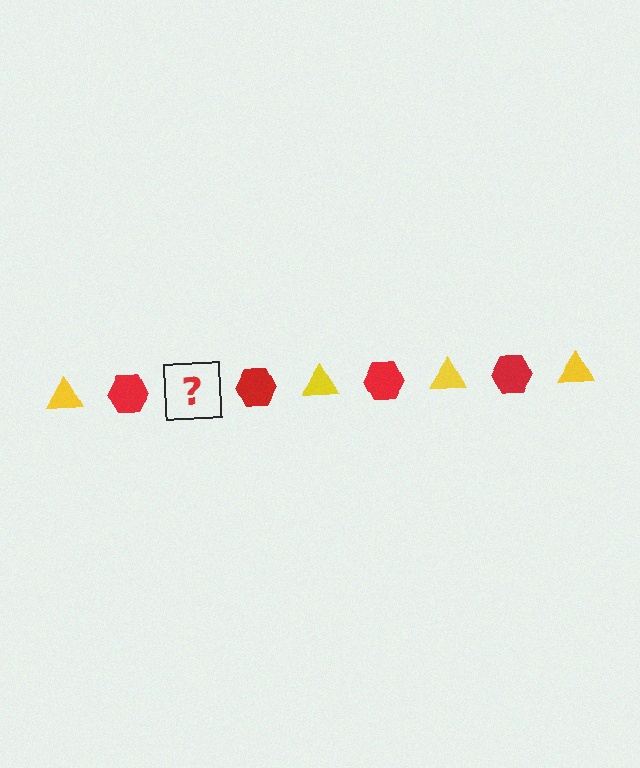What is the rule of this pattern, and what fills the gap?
The rule is that the pattern alternates between yellow triangle and red hexagon. The gap should be filled with a yellow triangle.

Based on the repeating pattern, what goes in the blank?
The blank should be a yellow triangle.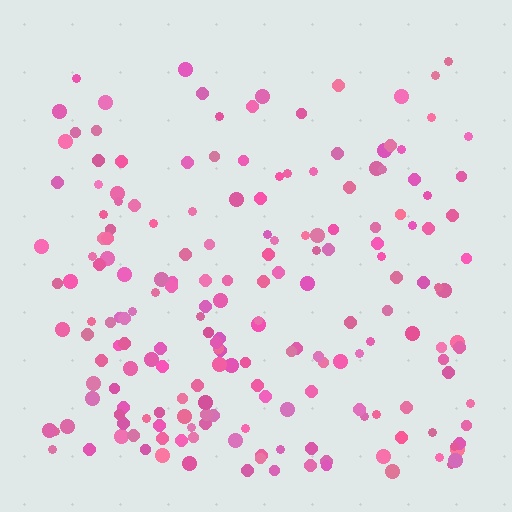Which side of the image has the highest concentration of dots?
The bottom.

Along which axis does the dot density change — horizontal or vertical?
Vertical.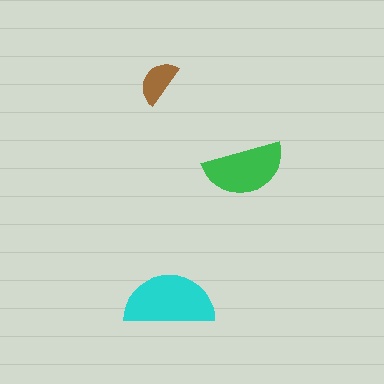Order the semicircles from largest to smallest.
the cyan one, the green one, the brown one.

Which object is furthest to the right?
The green semicircle is rightmost.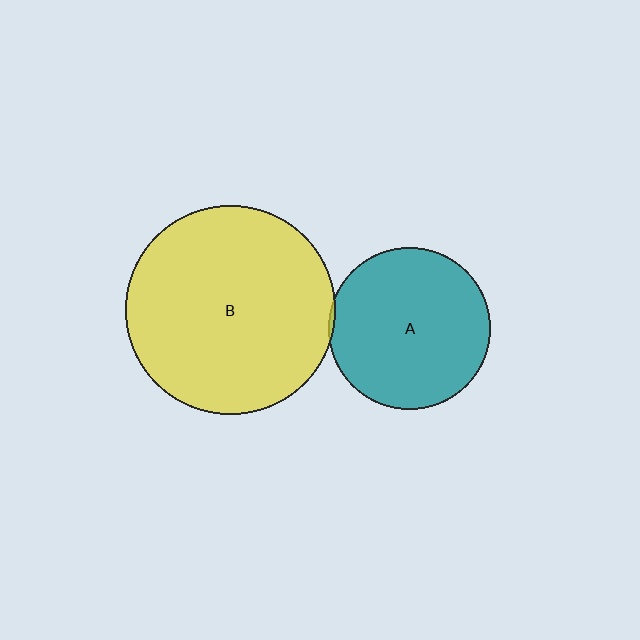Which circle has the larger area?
Circle B (yellow).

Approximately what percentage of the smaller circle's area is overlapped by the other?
Approximately 5%.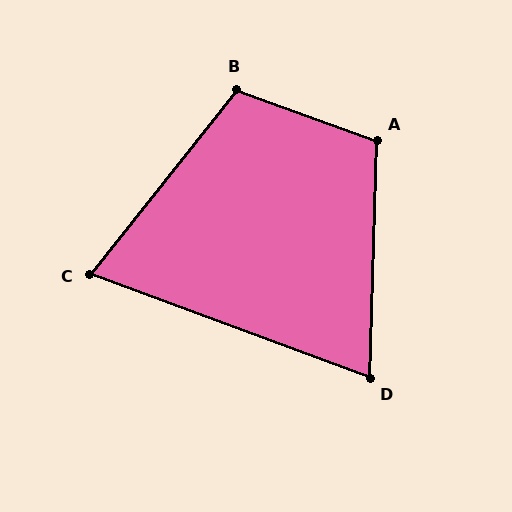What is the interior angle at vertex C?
Approximately 72 degrees (acute).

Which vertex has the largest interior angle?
B, at approximately 109 degrees.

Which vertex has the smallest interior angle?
D, at approximately 71 degrees.